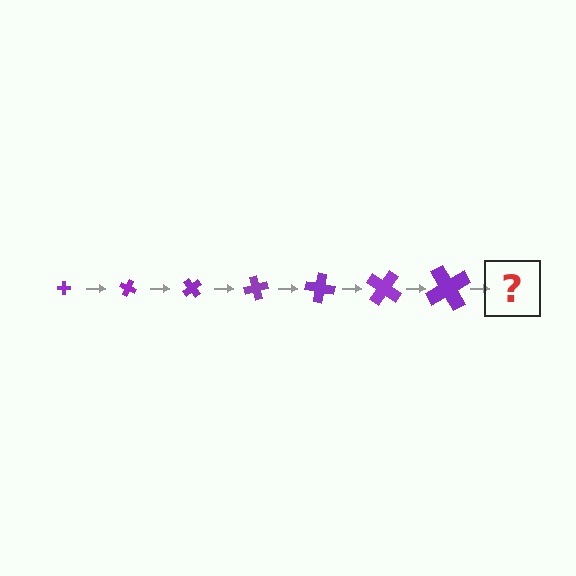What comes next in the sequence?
The next element should be a cross, larger than the previous one and rotated 175 degrees from the start.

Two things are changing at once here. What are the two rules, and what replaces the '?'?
The two rules are that the cross grows larger each step and it rotates 25 degrees each step. The '?' should be a cross, larger than the previous one and rotated 175 degrees from the start.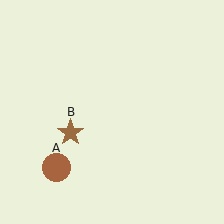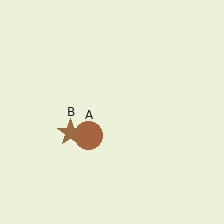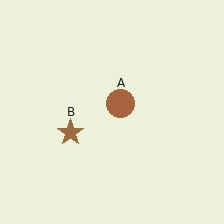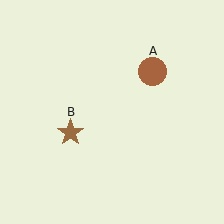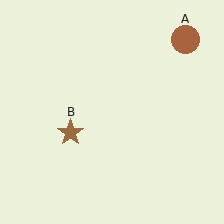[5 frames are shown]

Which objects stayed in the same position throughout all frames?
Brown star (object B) remained stationary.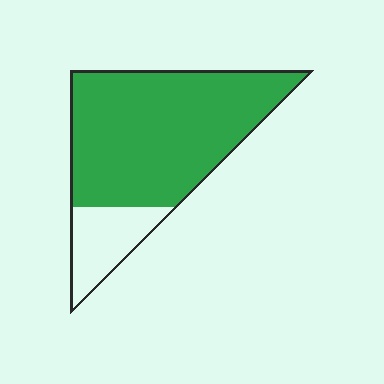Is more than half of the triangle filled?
Yes.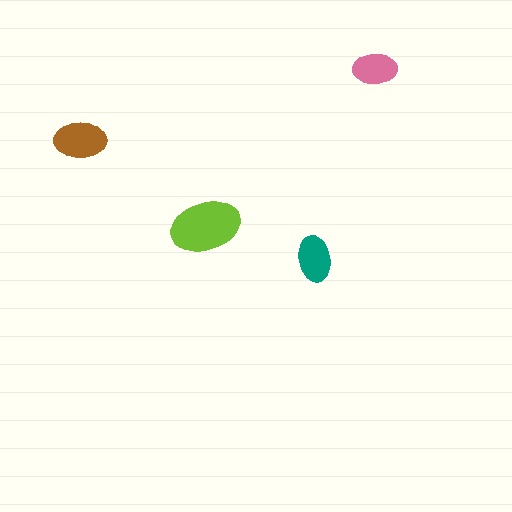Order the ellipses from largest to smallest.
the lime one, the brown one, the teal one, the pink one.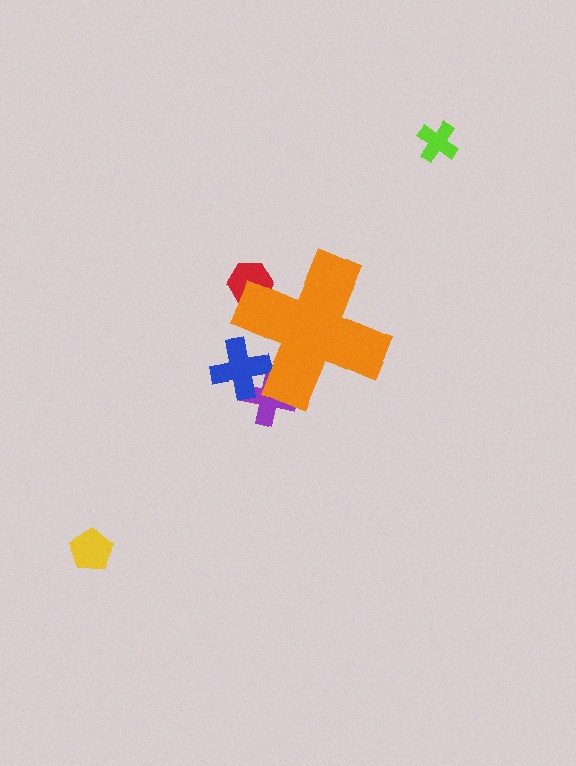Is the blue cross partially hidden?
Yes, the blue cross is partially hidden behind the orange cross.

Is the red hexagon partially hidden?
Yes, the red hexagon is partially hidden behind the orange cross.